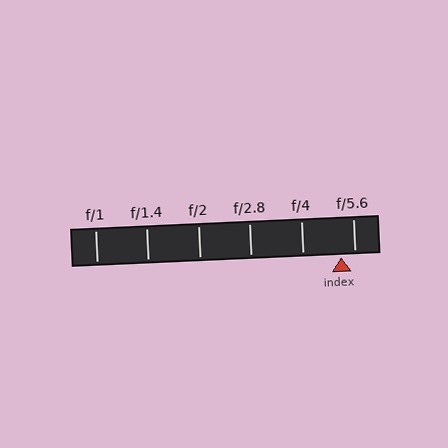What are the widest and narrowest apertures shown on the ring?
The widest aperture shown is f/1 and the narrowest is f/5.6.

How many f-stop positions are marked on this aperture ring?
There are 6 f-stop positions marked.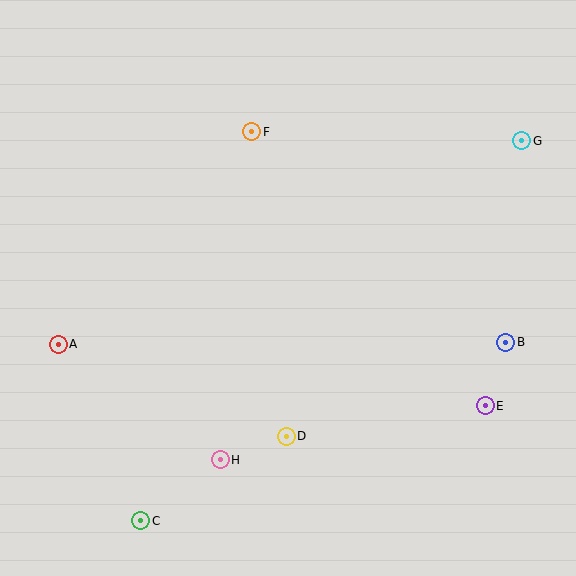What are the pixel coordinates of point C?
Point C is at (141, 521).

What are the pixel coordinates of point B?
Point B is at (506, 342).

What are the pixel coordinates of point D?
Point D is at (286, 436).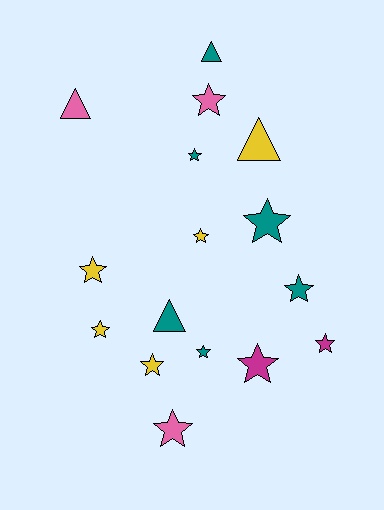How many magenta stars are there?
There are 2 magenta stars.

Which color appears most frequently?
Teal, with 6 objects.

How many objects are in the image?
There are 16 objects.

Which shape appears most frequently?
Star, with 12 objects.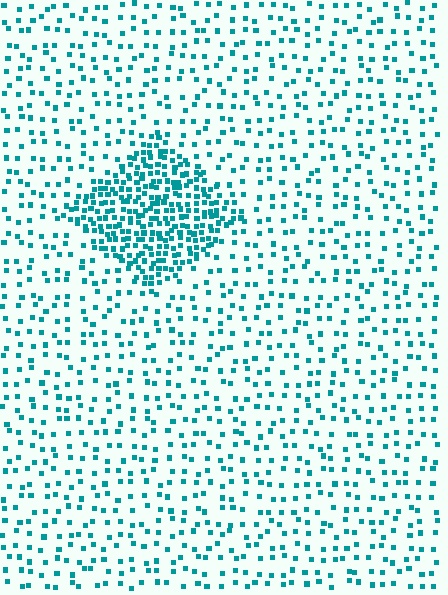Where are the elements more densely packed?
The elements are more densely packed inside the diamond boundary.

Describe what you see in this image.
The image contains small teal elements arranged at two different densities. A diamond-shaped region is visible where the elements are more densely packed than the surrounding area.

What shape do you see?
I see a diamond.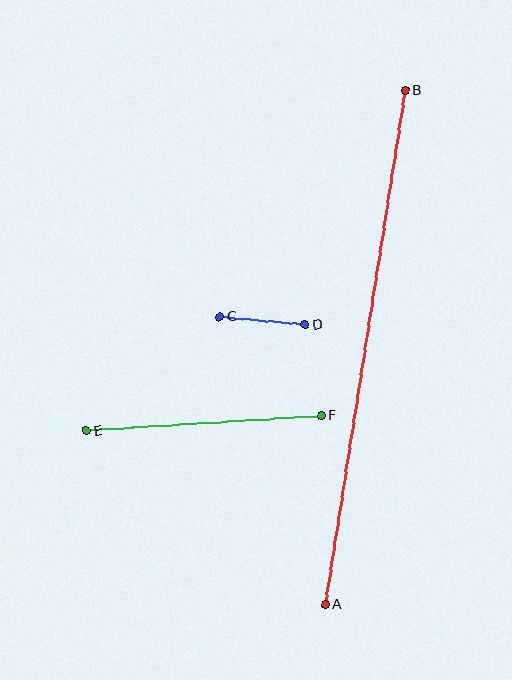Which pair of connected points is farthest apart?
Points A and B are farthest apart.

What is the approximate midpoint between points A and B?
The midpoint is at approximately (365, 348) pixels.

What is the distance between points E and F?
The distance is approximately 236 pixels.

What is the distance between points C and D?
The distance is approximately 86 pixels.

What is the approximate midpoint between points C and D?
The midpoint is at approximately (262, 321) pixels.